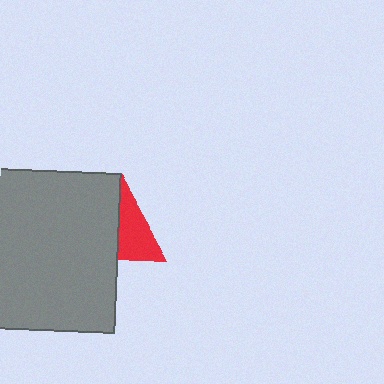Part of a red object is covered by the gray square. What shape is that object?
It is a triangle.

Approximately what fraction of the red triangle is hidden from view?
Roughly 51% of the red triangle is hidden behind the gray square.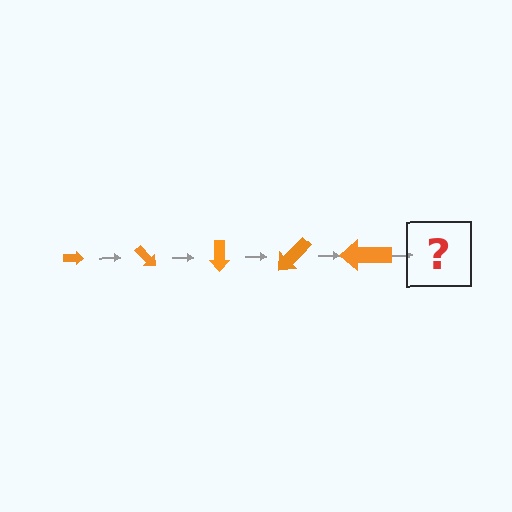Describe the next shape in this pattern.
It should be an arrow, larger than the previous one and rotated 225 degrees from the start.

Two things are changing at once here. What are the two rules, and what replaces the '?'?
The two rules are that the arrow grows larger each step and it rotates 45 degrees each step. The '?' should be an arrow, larger than the previous one and rotated 225 degrees from the start.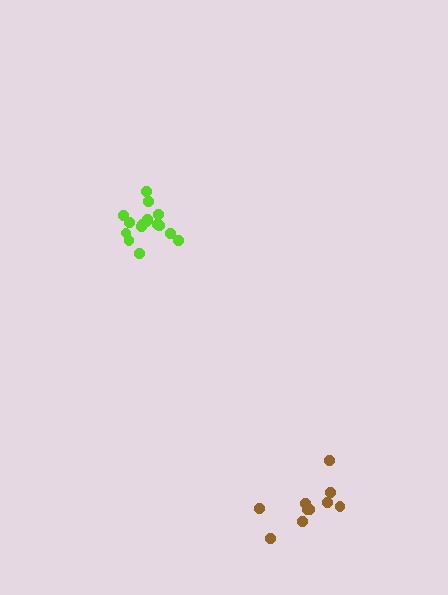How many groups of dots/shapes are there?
There are 2 groups.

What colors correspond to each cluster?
The clusters are colored: lime, brown.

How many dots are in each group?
Group 1: 16 dots, Group 2: 10 dots (26 total).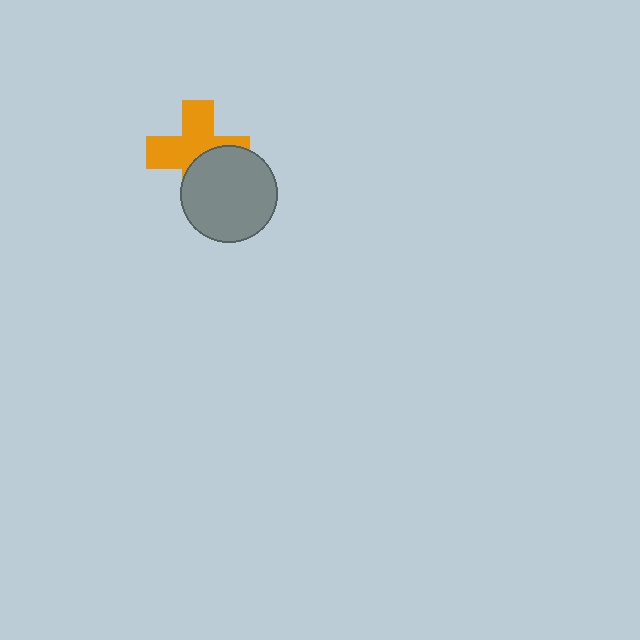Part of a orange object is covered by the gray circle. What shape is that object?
It is a cross.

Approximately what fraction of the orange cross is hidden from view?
Roughly 40% of the orange cross is hidden behind the gray circle.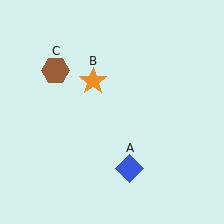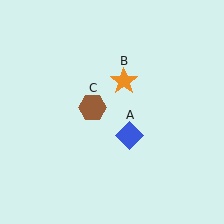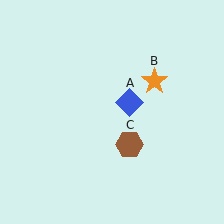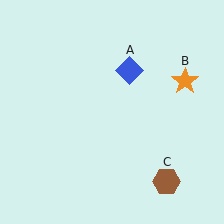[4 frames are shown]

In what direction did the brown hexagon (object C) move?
The brown hexagon (object C) moved down and to the right.